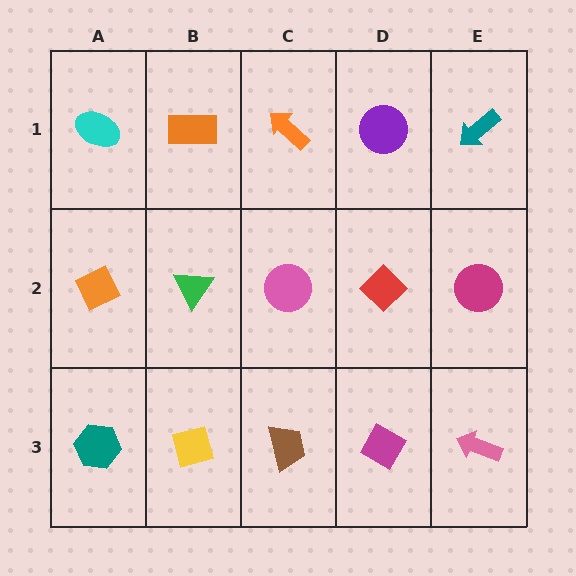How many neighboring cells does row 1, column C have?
3.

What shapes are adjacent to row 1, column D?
A red diamond (row 2, column D), an orange arrow (row 1, column C), a teal arrow (row 1, column E).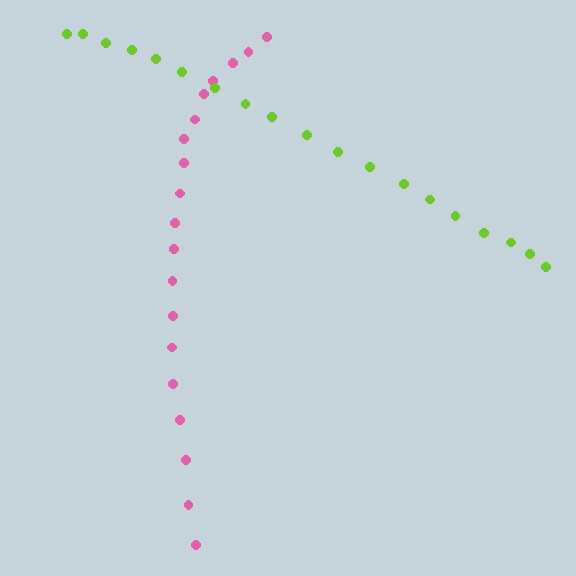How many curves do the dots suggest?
There are 2 distinct paths.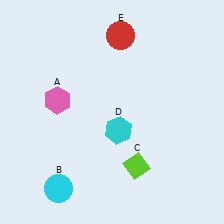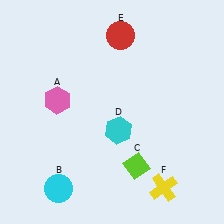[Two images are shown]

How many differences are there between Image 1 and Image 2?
There is 1 difference between the two images.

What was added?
A yellow cross (F) was added in Image 2.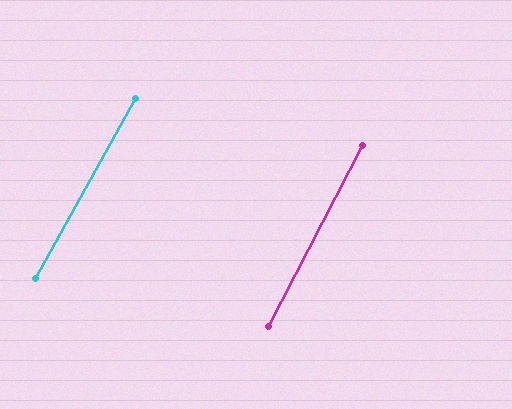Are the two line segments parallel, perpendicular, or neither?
Parallel — their directions differ by only 1.5°.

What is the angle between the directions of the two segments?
Approximately 2 degrees.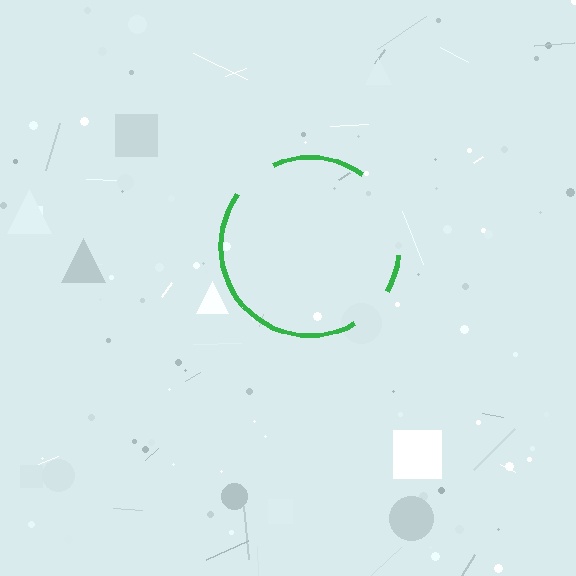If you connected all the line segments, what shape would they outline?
They would outline a circle.